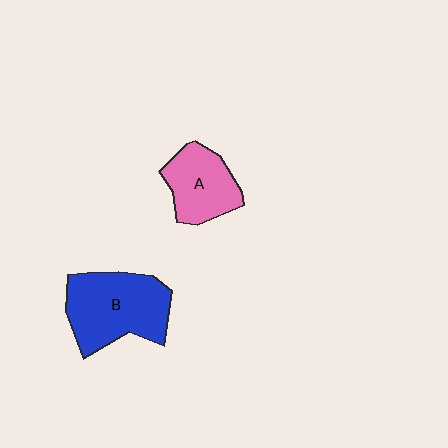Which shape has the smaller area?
Shape A (pink).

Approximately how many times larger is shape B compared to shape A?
Approximately 1.5 times.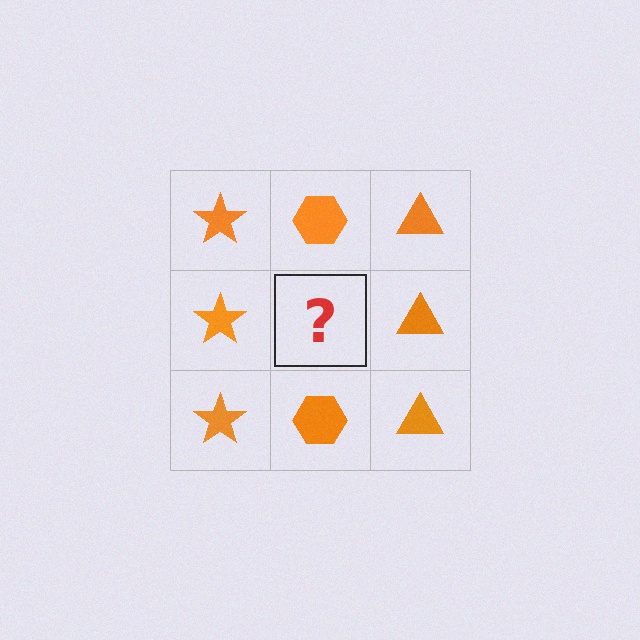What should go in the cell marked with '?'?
The missing cell should contain an orange hexagon.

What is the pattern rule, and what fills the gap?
The rule is that each column has a consistent shape. The gap should be filled with an orange hexagon.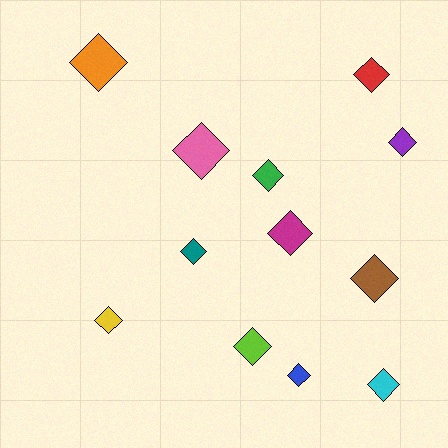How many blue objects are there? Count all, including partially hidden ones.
There is 1 blue object.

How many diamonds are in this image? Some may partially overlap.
There are 12 diamonds.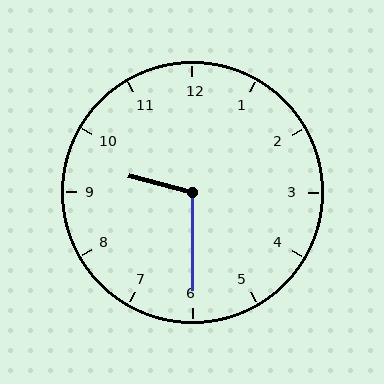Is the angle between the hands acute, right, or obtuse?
It is obtuse.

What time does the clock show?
9:30.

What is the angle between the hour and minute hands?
Approximately 105 degrees.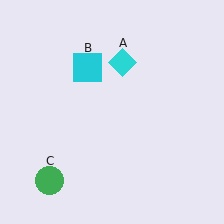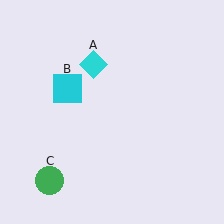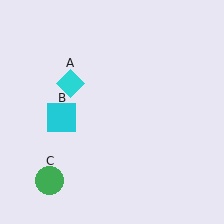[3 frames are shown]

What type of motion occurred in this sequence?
The cyan diamond (object A), cyan square (object B) rotated counterclockwise around the center of the scene.